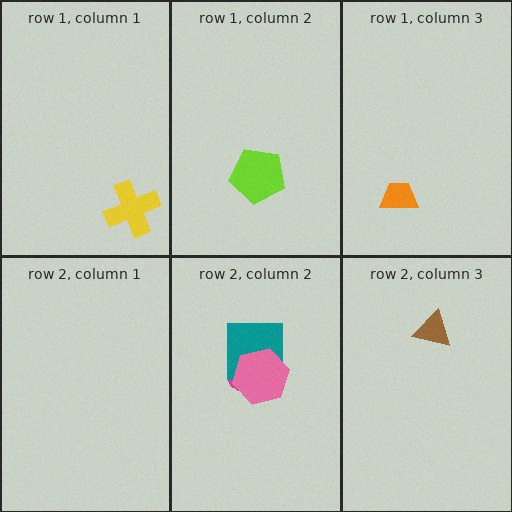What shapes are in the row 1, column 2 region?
The lime pentagon.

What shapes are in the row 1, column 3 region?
The orange trapezoid.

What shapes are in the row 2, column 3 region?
The brown triangle.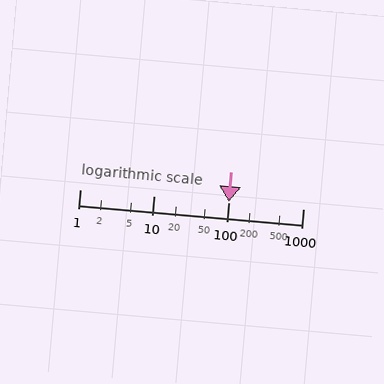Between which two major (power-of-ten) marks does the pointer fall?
The pointer is between 100 and 1000.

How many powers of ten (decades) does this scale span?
The scale spans 3 decades, from 1 to 1000.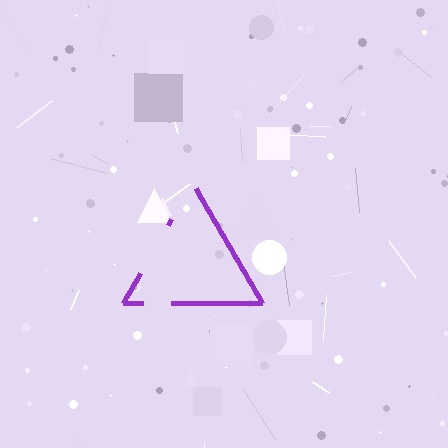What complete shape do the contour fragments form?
The contour fragments form a triangle.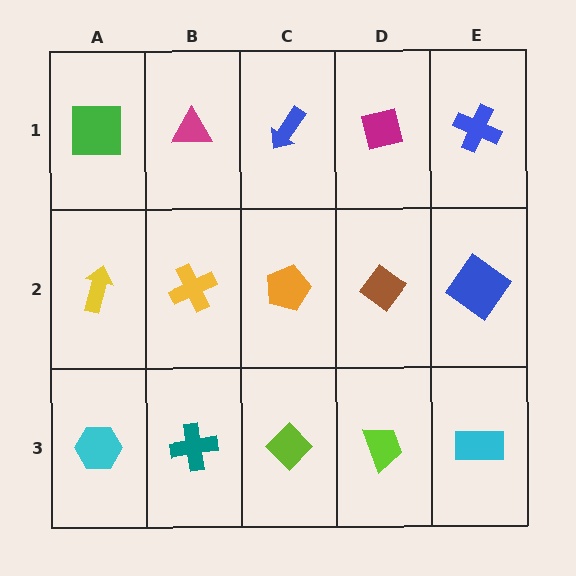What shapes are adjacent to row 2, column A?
A green square (row 1, column A), a cyan hexagon (row 3, column A), a yellow cross (row 2, column B).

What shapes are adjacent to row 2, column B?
A magenta triangle (row 1, column B), a teal cross (row 3, column B), a yellow arrow (row 2, column A), an orange pentagon (row 2, column C).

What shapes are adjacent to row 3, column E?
A blue diamond (row 2, column E), a lime trapezoid (row 3, column D).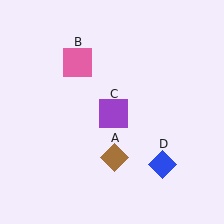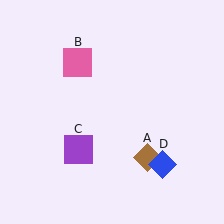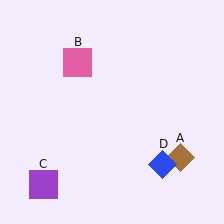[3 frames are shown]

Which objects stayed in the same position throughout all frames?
Pink square (object B) and blue diamond (object D) remained stationary.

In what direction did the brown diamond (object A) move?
The brown diamond (object A) moved right.